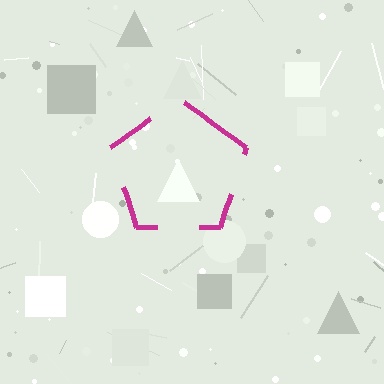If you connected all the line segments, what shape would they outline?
They would outline a pentagon.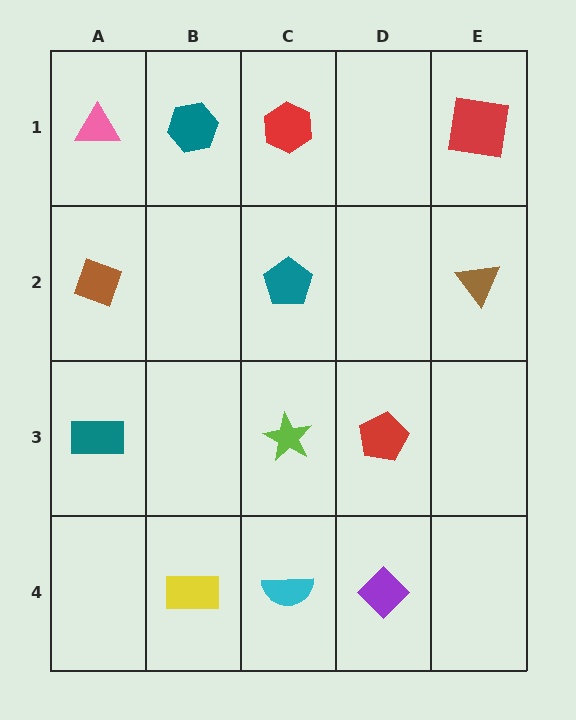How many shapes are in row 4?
3 shapes.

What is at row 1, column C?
A red hexagon.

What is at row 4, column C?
A cyan semicircle.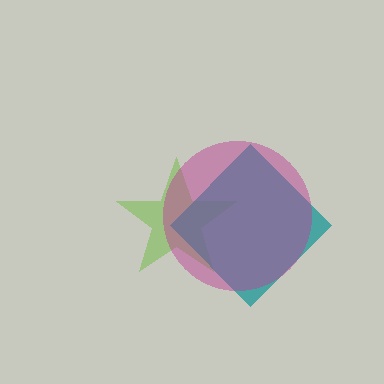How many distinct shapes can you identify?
There are 3 distinct shapes: a lime star, a teal diamond, a magenta circle.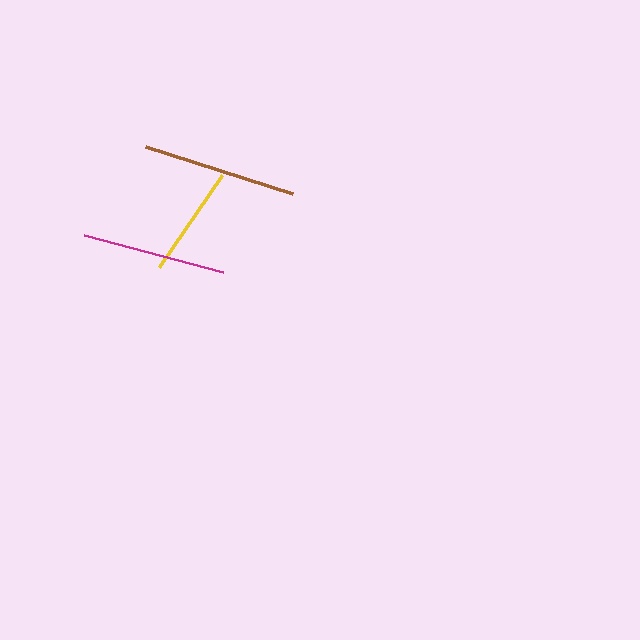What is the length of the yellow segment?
The yellow segment is approximately 112 pixels long.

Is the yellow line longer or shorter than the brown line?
The brown line is longer than the yellow line.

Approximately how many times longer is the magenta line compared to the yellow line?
The magenta line is approximately 1.3 times the length of the yellow line.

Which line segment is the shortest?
The yellow line is the shortest at approximately 112 pixels.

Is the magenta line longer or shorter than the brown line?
The brown line is longer than the magenta line.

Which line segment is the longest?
The brown line is the longest at approximately 154 pixels.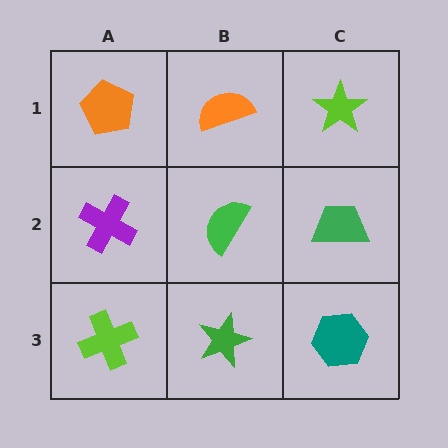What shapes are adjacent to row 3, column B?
A green semicircle (row 2, column B), a lime cross (row 3, column A), a teal hexagon (row 3, column C).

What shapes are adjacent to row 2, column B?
An orange semicircle (row 1, column B), a green star (row 3, column B), a purple cross (row 2, column A), a green trapezoid (row 2, column C).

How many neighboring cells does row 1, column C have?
2.